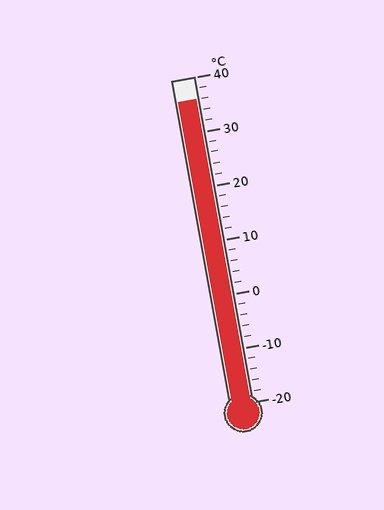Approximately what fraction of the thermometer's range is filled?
The thermometer is filled to approximately 95% of its range.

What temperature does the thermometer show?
The thermometer shows approximately 36°C.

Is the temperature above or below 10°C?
The temperature is above 10°C.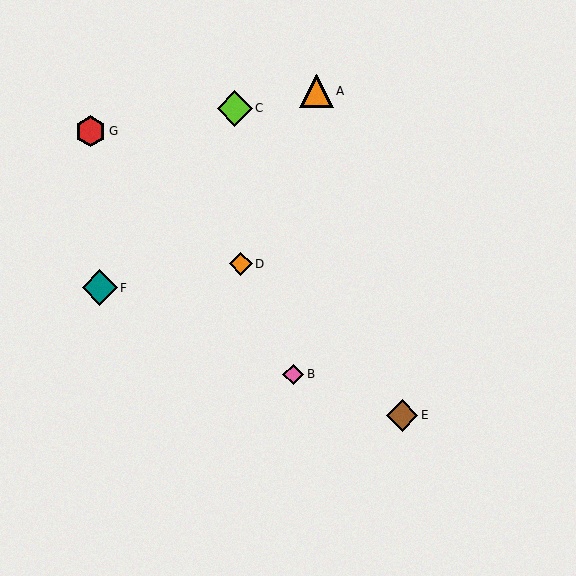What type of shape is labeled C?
Shape C is a lime diamond.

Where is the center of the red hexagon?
The center of the red hexagon is at (90, 131).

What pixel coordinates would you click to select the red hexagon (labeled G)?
Click at (90, 131) to select the red hexagon G.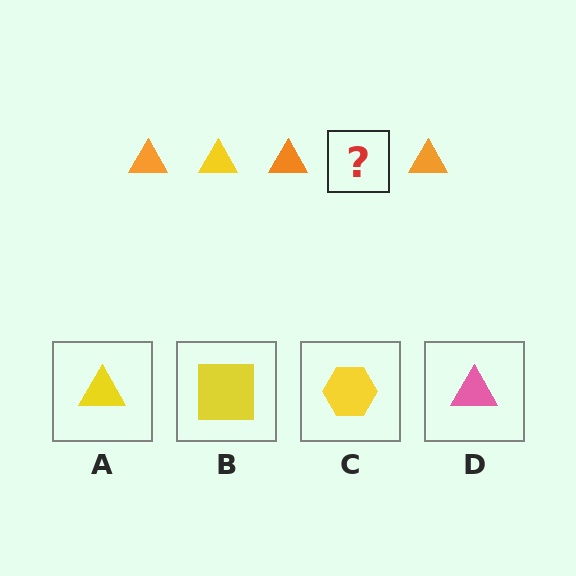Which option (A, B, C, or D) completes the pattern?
A.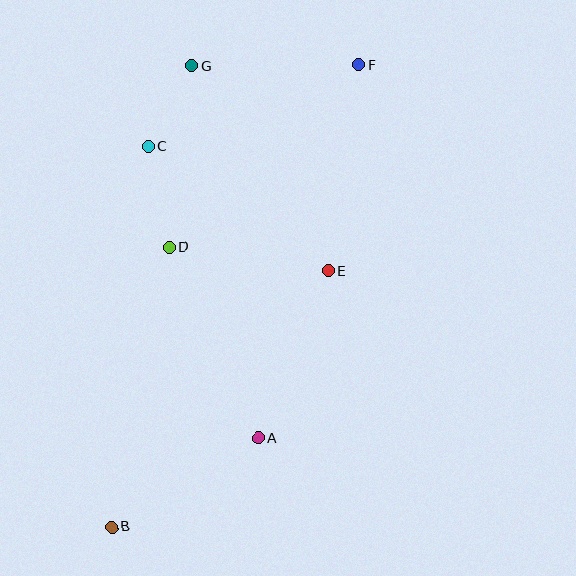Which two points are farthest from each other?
Points B and F are farthest from each other.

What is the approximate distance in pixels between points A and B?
The distance between A and B is approximately 171 pixels.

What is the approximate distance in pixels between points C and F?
The distance between C and F is approximately 226 pixels.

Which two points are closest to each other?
Points C and G are closest to each other.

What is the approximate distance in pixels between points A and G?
The distance between A and G is approximately 378 pixels.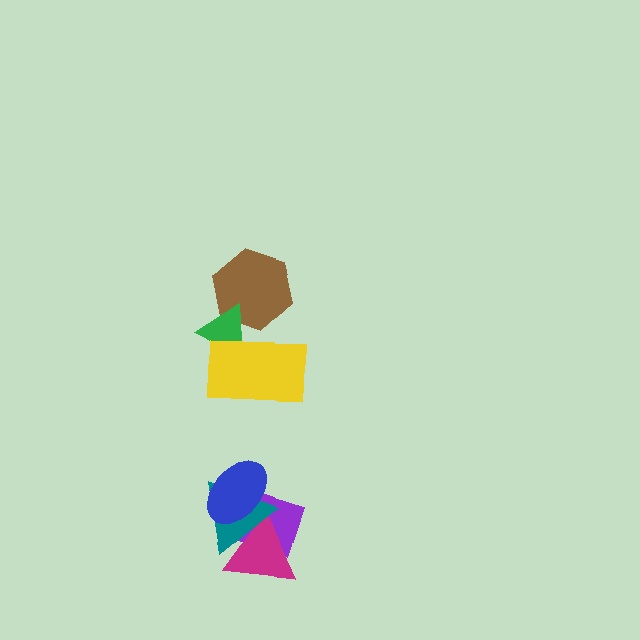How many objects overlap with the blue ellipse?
3 objects overlap with the blue ellipse.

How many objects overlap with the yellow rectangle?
1 object overlaps with the yellow rectangle.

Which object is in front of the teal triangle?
The blue ellipse is in front of the teal triangle.